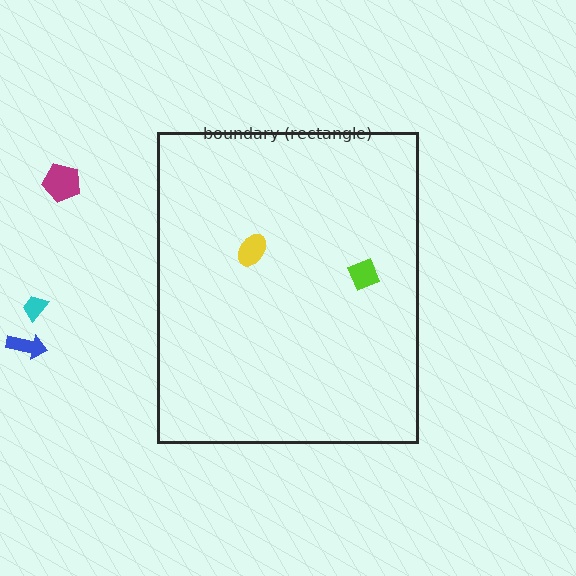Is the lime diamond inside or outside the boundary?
Inside.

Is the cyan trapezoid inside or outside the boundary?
Outside.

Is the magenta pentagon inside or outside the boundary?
Outside.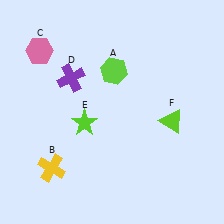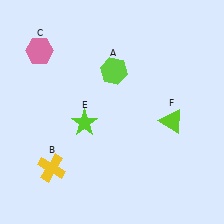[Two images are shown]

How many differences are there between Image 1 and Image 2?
There is 1 difference between the two images.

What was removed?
The purple cross (D) was removed in Image 2.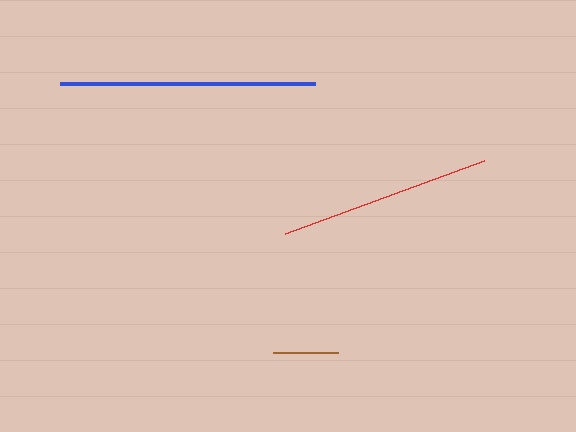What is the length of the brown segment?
The brown segment is approximately 65 pixels long.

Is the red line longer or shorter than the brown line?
The red line is longer than the brown line.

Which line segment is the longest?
The blue line is the longest at approximately 255 pixels.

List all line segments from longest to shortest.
From longest to shortest: blue, red, brown.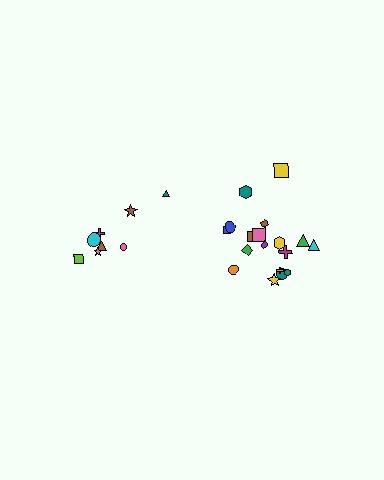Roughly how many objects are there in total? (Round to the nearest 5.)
Roughly 25 objects in total.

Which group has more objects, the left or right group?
The right group.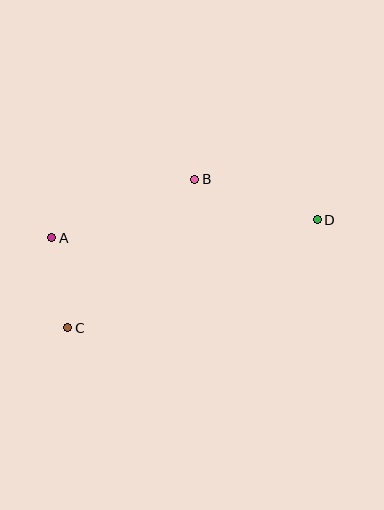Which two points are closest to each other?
Points A and C are closest to each other.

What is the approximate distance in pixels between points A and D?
The distance between A and D is approximately 266 pixels.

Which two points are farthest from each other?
Points C and D are farthest from each other.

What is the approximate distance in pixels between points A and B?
The distance between A and B is approximately 154 pixels.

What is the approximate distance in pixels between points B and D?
The distance between B and D is approximately 129 pixels.